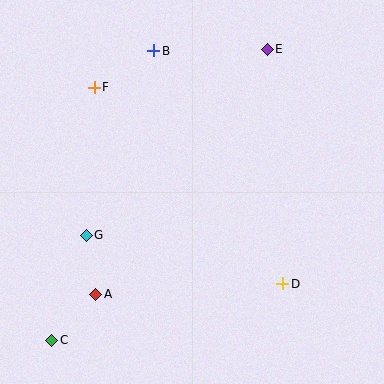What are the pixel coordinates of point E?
Point E is at (267, 49).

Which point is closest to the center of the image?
Point G at (86, 235) is closest to the center.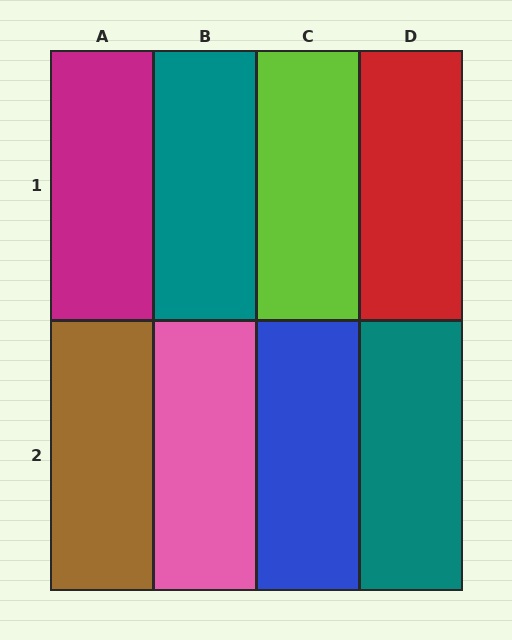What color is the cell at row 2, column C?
Blue.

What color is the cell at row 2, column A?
Brown.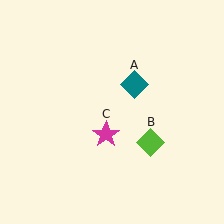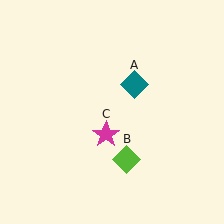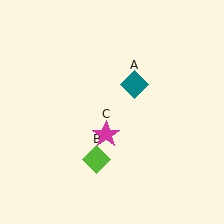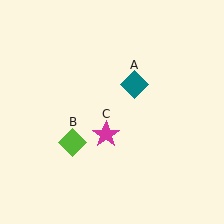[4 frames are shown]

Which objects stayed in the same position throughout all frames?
Teal diamond (object A) and magenta star (object C) remained stationary.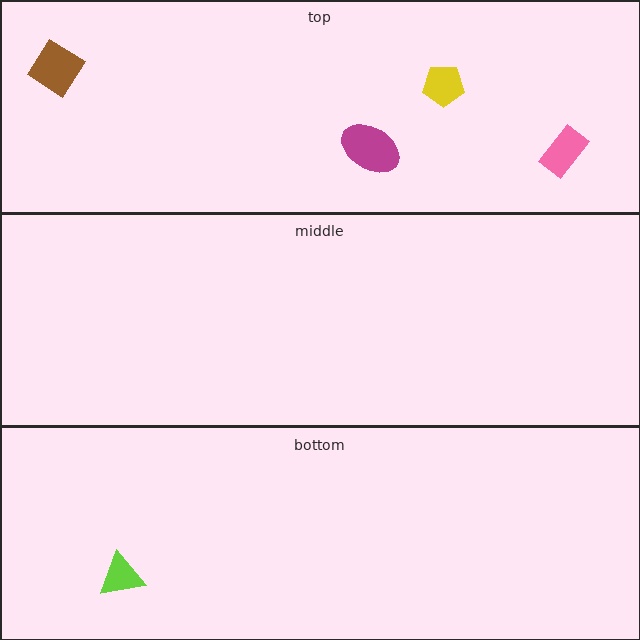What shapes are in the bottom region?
The lime triangle.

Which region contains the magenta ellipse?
The top region.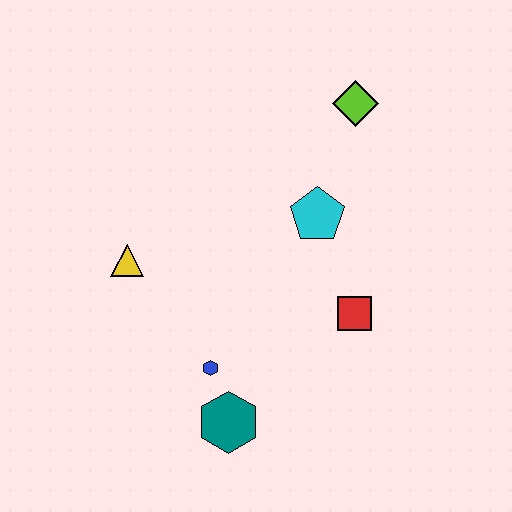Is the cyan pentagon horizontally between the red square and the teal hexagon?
Yes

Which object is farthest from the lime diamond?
The teal hexagon is farthest from the lime diamond.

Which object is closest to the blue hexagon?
The teal hexagon is closest to the blue hexagon.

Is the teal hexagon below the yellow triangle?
Yes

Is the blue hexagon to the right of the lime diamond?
No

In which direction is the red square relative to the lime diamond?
The red square is below the lime diamond.